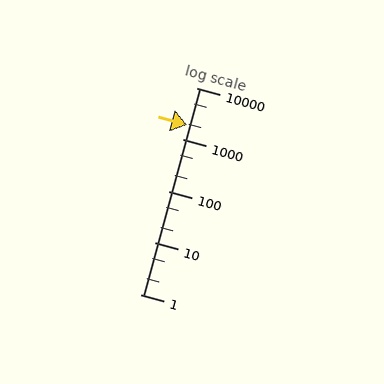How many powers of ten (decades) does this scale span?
The scale spans 4 decades, from 1 to 10000.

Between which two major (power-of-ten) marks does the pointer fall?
The pointer is between 1000 and 10000.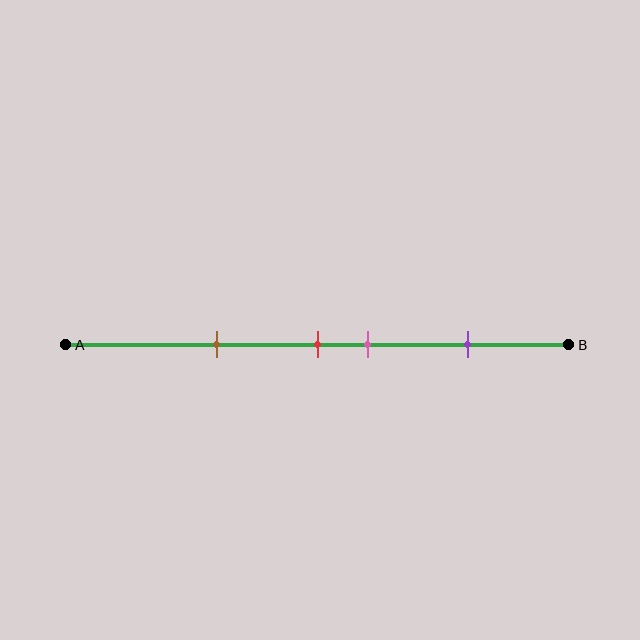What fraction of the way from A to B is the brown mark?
The brown mark is approximately 30% (0.3) of the way from A to B.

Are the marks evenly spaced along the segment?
No, the marks are not evenly spaced.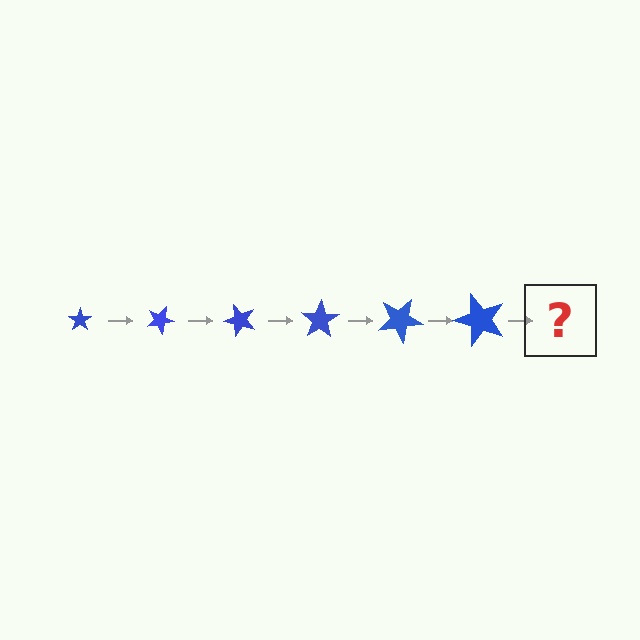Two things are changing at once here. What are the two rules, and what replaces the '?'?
The two rules are that the star grows larger each step and it rotates 25 degrees each step. The '?' should be a star, larger than the previous one and rotated 150 degrees from the start.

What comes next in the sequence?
The next element should be a star, larger than the previous one and rotated 150 degrees from the start.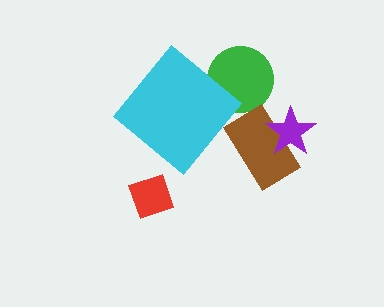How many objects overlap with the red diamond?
0 objects overlap with the red diamond.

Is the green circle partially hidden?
Yes, it is partially covered by another shape.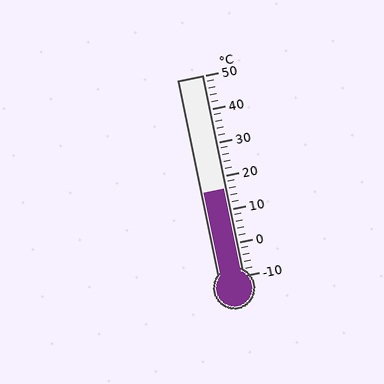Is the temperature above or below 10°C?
The temperature is above 10°C.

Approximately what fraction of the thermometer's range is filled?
The thermometer is filled to approximately 45% of its range.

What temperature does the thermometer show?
The thermometer shows approximately 16°C.